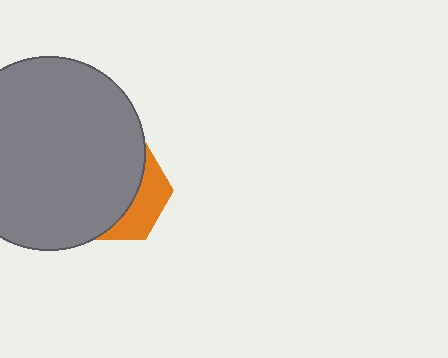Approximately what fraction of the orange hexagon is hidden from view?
Roughly 68% of the orange hexagon is hidden behind the gray circle.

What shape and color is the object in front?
The object in front is a gray circle.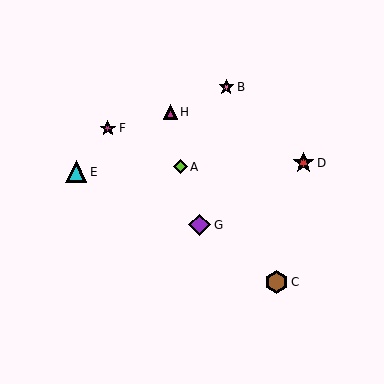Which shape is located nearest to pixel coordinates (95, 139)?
The magenta star (labeled F) at (108, 128) is nearest to that location.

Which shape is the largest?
The brown hexagon (labeled C) is the largest.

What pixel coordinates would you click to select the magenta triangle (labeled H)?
Click at (170, 112) to select the magenta triangle H.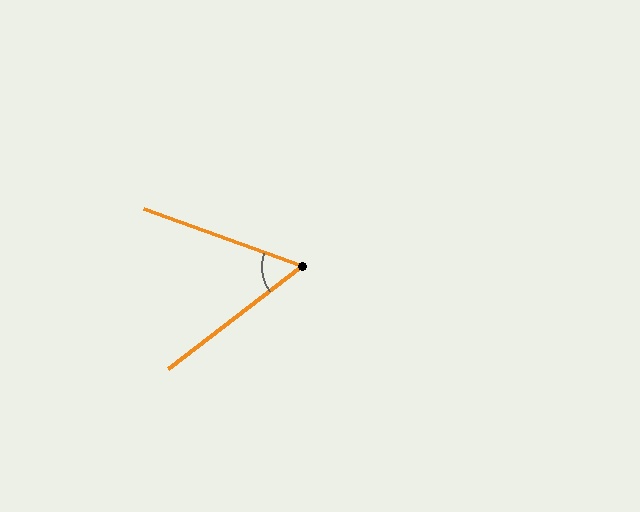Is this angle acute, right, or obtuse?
It is acute.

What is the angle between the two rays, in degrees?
Approximately 58 degrees.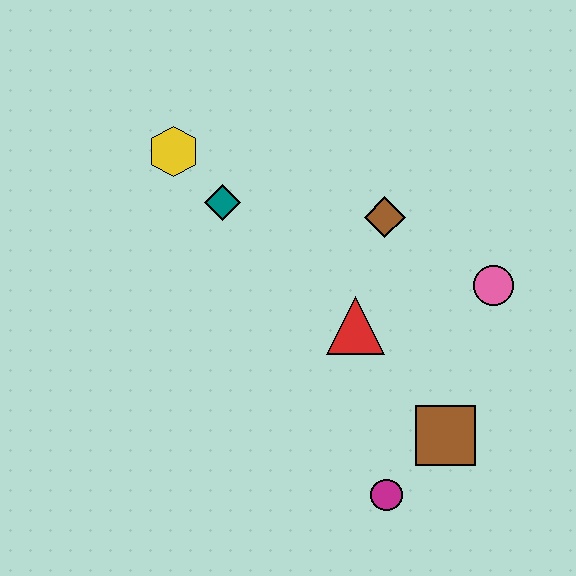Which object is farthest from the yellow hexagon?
The magenta circle is farthest from the yellow hexagon.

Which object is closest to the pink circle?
The brown diamond is closest to the pink circle.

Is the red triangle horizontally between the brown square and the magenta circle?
No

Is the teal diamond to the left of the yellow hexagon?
No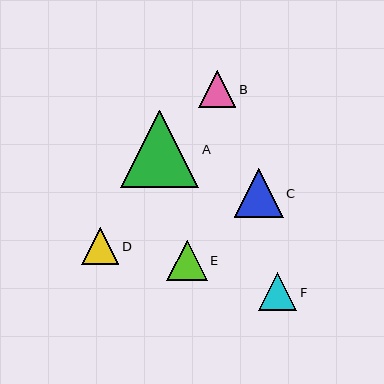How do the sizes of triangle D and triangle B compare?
Triangle D and triangle B are approximately the same size.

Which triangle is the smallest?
Triangle B is the smallest with a size of approximately 37 pixels.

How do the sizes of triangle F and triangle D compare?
Triangle F and triangle D are approximately the same size.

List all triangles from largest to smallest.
From largest to smallest: A, C, E, F, D, B.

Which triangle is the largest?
Triangle A is the largest with a size of approximately 78 pixels.